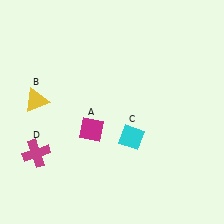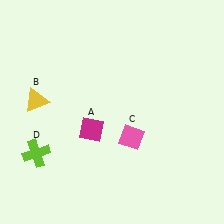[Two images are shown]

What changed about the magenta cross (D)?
In Image 1, D is magenta. In Image 2, it changed to lime.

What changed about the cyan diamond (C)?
In Image 1, C is cyan. In Image 2, it changed to pink.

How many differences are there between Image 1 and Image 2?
There are 2 differences between the two images.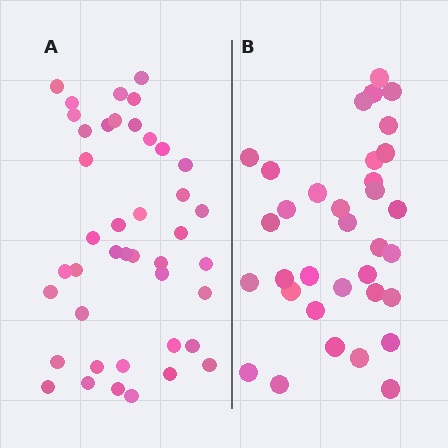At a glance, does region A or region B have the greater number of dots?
Region A (the left region) has more dots.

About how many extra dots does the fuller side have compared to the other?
Region A has roughly 8 or so more dots than region B.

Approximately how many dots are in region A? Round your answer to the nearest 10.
About 40 dots. (The exact count is 42, which rounds to 40.)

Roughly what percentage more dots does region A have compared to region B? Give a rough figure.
About 25% more.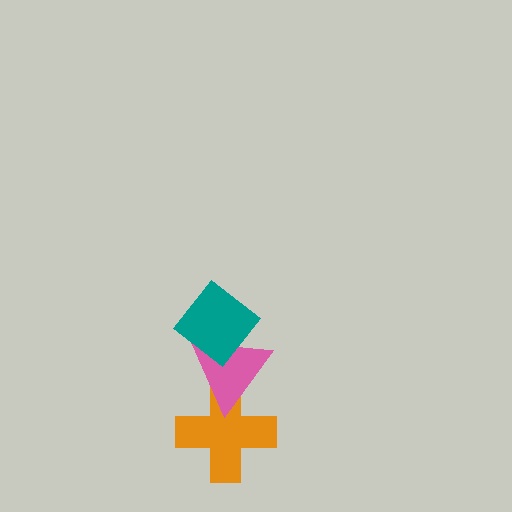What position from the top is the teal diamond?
The teal diamond is 1st from the top.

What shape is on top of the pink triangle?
The teal diamond is on top of the pink triangle.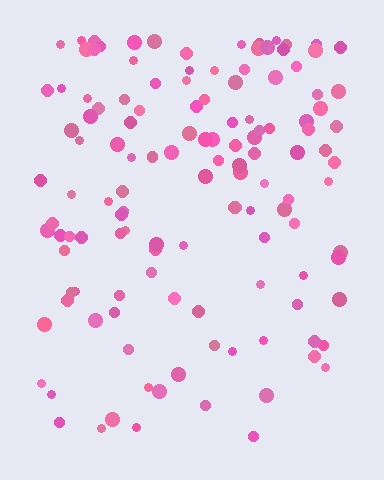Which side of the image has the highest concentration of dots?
The top.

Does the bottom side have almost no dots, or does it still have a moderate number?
Still a moderate number, just noticeably fewer than the top.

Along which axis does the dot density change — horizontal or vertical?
Vertical.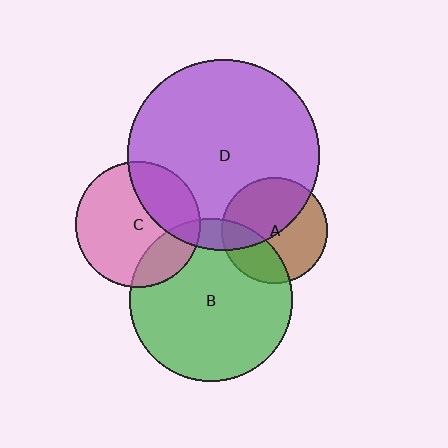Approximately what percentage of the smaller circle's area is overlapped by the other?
Approximately 30%.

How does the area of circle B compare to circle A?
Approximately 2.4 times.